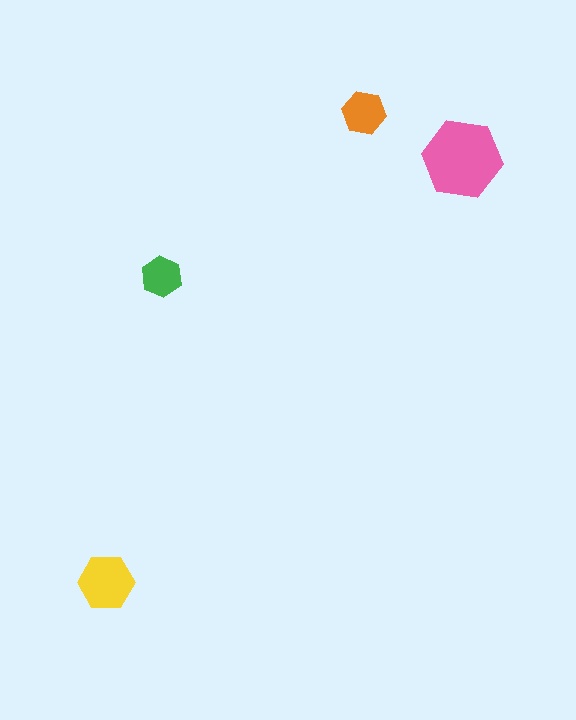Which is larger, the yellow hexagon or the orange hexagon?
The yellow one.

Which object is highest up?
The orange hexagon is topmost.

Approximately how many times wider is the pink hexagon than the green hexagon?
About 2 times wider.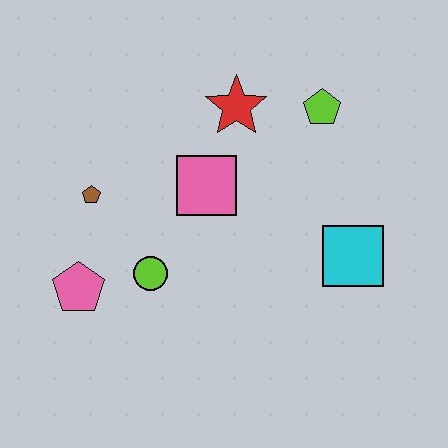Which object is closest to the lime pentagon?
The red star is closest to the lime pentagon.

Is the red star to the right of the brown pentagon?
Yes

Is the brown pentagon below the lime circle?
No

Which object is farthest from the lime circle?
The lime pentagon is farthest from the lime circle.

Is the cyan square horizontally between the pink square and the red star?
No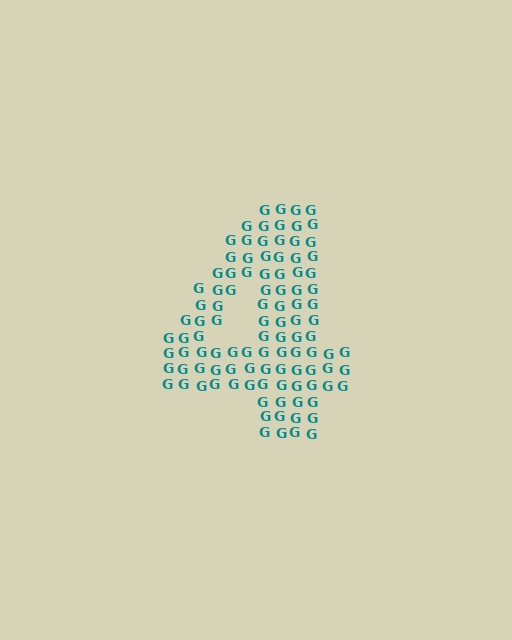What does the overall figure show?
The overall figure shows the digit 4.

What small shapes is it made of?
It is made of small letter G's.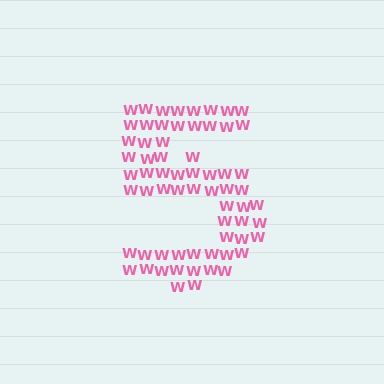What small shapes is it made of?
It is made of small letter W's.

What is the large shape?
The large shape is the digit 5.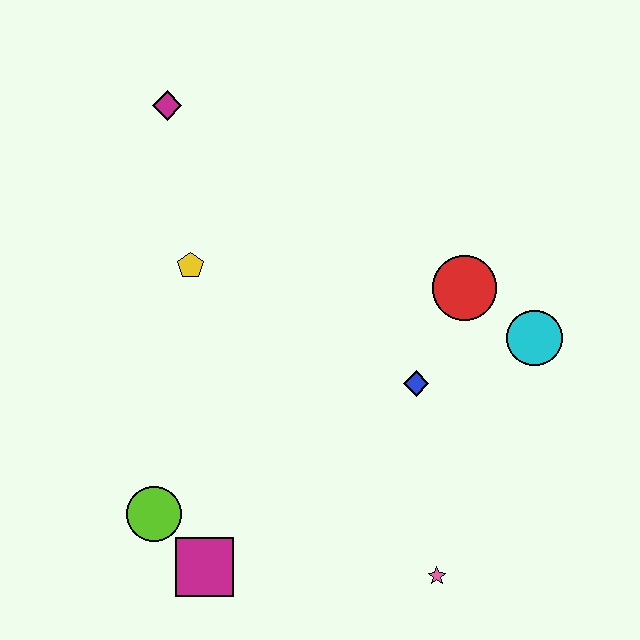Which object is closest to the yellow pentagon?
The magenta diamond is closest to the yellow pentagon.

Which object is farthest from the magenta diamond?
The pink star is farthest from the magenta diamond.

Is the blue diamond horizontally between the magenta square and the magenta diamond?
No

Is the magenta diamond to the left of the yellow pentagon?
Yes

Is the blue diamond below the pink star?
No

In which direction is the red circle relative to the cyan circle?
The red circle is to the left of the cyan circle.